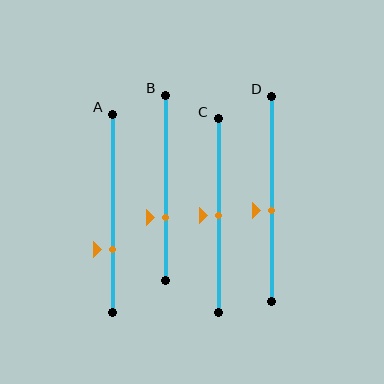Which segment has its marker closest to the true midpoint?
Segment C has its marker closest to the true midpoint.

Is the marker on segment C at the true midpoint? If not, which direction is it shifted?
Yes, the marker on segment C is at the true midpoint.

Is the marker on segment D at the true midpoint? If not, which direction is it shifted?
No, the marker on segment D is shifted downward by about 6% of the segment length.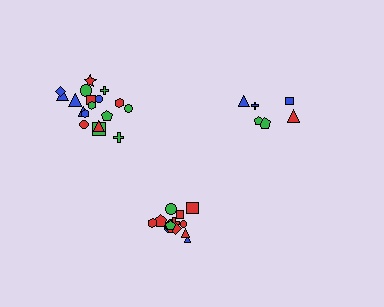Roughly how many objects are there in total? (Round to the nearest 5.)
Roughly 40 objects in total.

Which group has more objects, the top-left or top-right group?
The top-left group.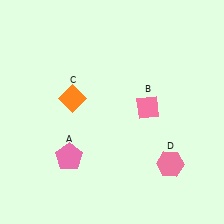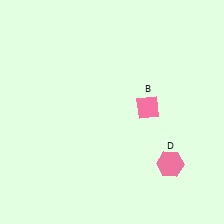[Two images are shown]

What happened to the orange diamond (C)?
The orange diamond (C) was removed in Image 2. It was in the top-left area of Image 1.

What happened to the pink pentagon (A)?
The pink pentagon (A) was removed in Image 2. It was in the bottom-left area of Image 1.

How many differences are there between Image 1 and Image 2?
There are 2 differences between the two images.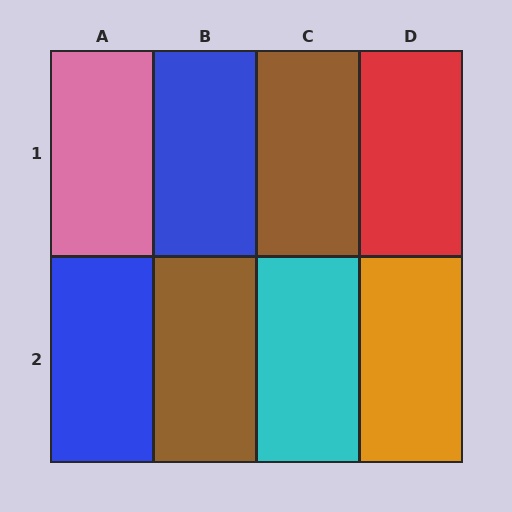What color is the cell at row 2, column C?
Cyan.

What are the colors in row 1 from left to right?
Pink, blue, brown, red.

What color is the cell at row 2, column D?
Orange.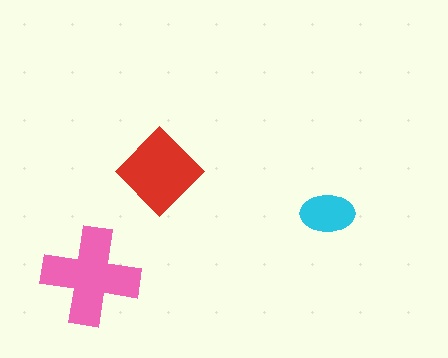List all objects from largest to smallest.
The pink cross, the red diamond, the cyan ellipse.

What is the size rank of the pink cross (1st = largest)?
1st.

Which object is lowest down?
The pink cross is bottommost.